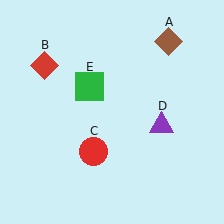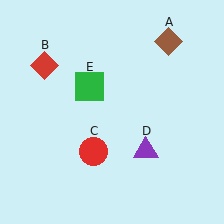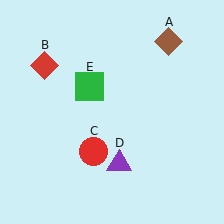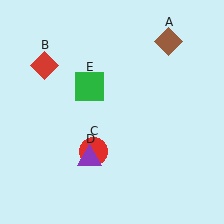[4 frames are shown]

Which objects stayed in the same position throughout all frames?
Brown diamond (object A) and red diamond (object B) and red circle (object C) and green square (object E) remained stationary.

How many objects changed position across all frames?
1 object changed position: purple triangle (object D).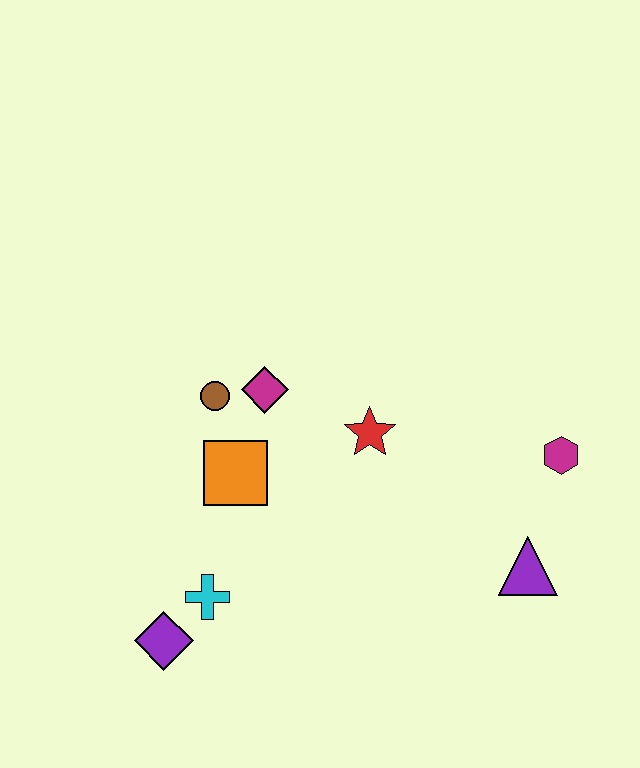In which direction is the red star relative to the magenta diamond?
The red star is to the right of the magenta diamond.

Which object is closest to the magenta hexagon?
The purple triangle is closest to the magenta hexagon.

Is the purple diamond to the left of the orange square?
Yes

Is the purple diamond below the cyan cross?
Yes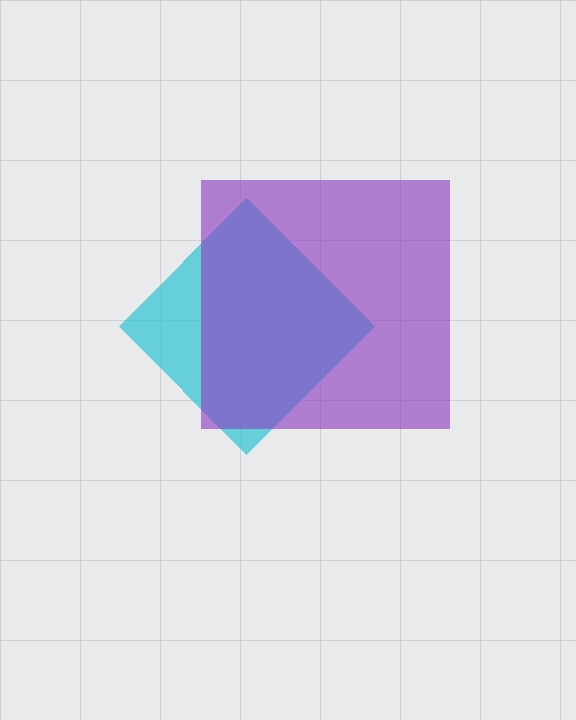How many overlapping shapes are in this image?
There are 2 overlapping shapes in the image.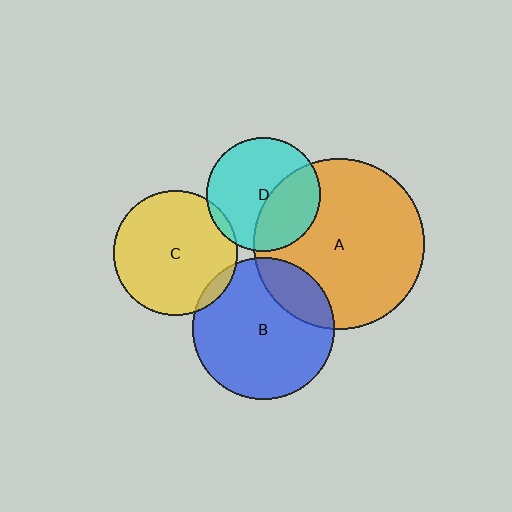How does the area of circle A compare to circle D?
Approximately 2.2 times.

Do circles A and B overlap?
Yes.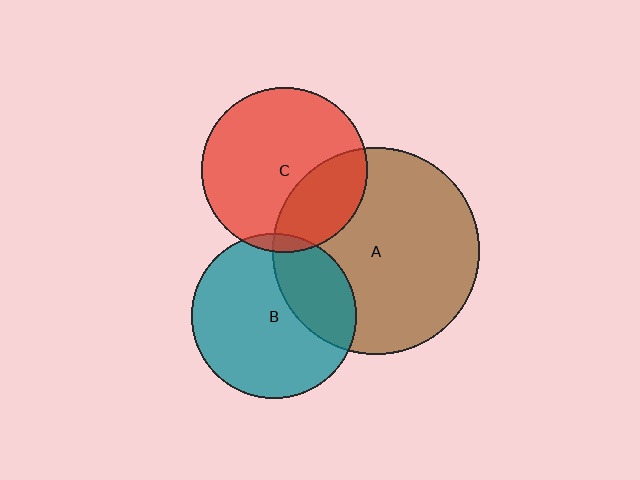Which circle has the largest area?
Circle A (brown).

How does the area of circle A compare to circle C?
Approximately 1.6 times.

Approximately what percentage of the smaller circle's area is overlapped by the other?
Approximately 30%.